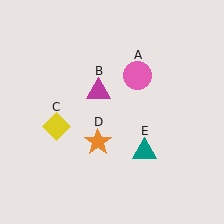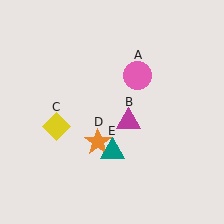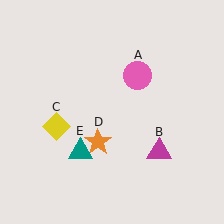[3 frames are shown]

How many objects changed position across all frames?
2 objects changed position: magenta triangle (object B), teal triangle (object E).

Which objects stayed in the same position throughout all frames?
Pink circle (object A) and yellow diamond (object C) and orange star (object D) remained stationary.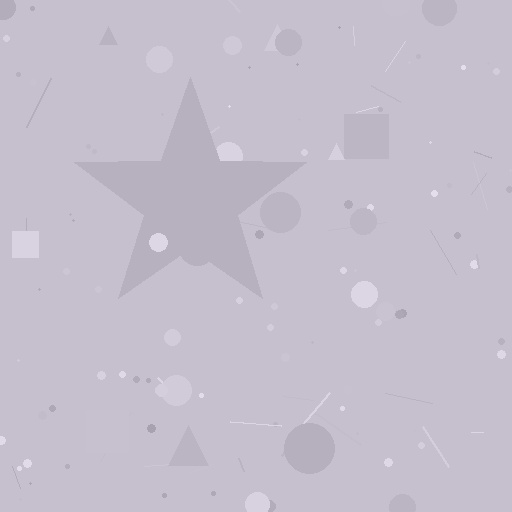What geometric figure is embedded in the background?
A star is embedded in the background.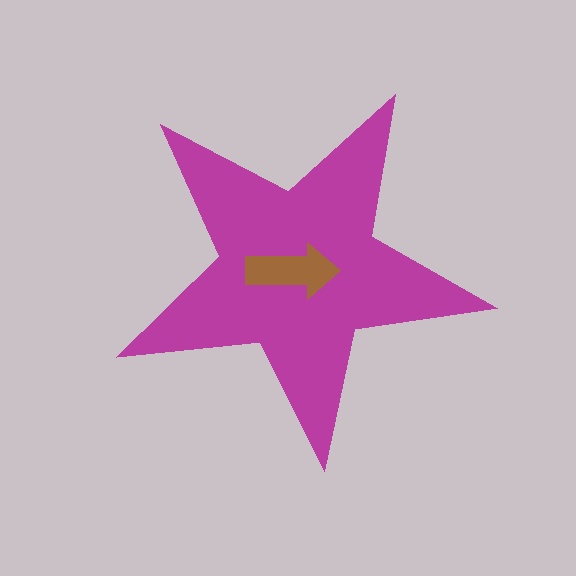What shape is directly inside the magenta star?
The brown arrow.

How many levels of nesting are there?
2.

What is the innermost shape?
The brown arrow.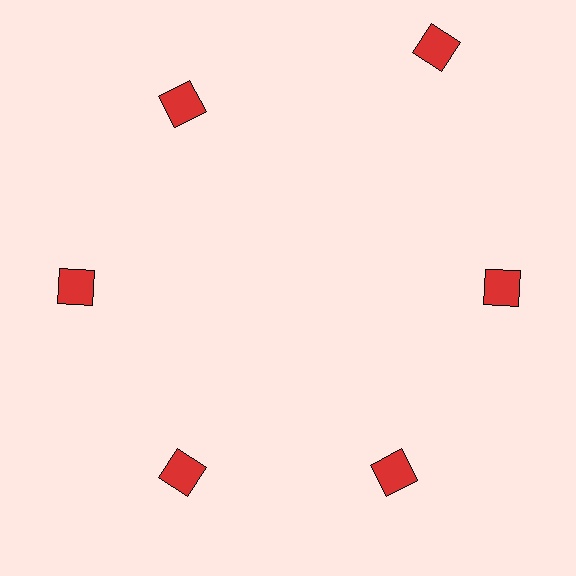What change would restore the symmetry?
The symmetry would be restored by moving it inward, back onto the ring so that all 6 squares sit at equal angles and equal distance from the center.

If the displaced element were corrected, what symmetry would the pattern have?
It would have 6-fold rotational symmetry — the pattern would map onto itself every 60 degrees.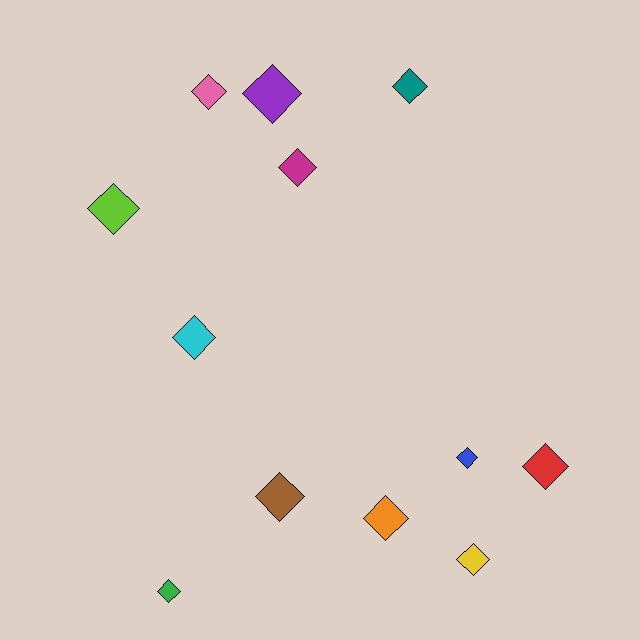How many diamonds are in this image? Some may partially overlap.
There are 12 diamonds.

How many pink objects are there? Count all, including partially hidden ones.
There is 1 pink object.